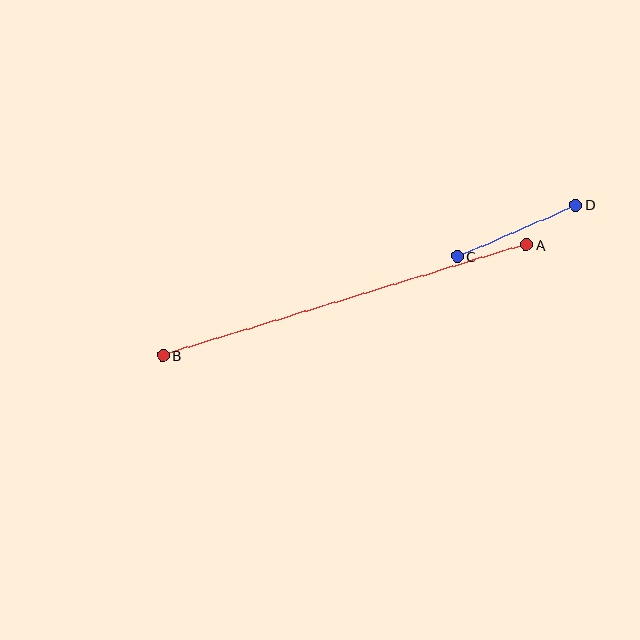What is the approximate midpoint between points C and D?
The midpoint is at approximately (517, 231) pixels.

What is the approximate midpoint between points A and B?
The midpoint is at approximately (345, 300) pixels.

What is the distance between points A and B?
The distance is approximately 380 pixels.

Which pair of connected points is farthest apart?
Points A and B are farthest apart.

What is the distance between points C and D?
The distance is approximately 129 pixels.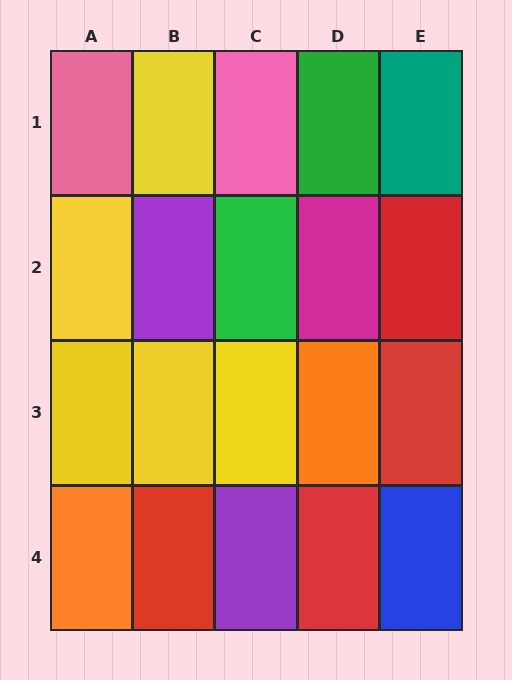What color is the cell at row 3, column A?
Yellow.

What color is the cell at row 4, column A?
Orange.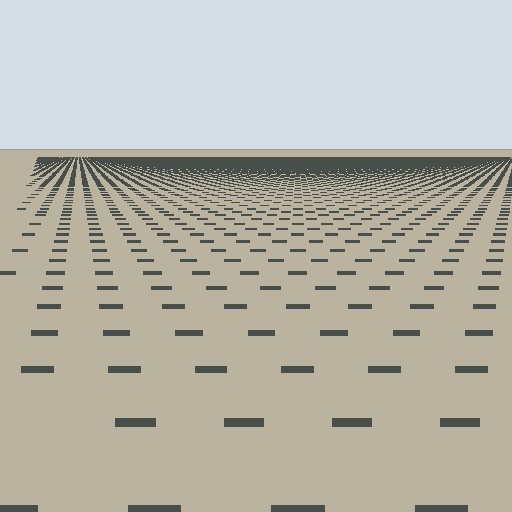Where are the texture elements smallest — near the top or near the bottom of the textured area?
Near the top.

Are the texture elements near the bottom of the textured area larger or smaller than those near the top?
Larger. Near the bottom, elements are closer to the viewer and appear at a bigger on-screen size.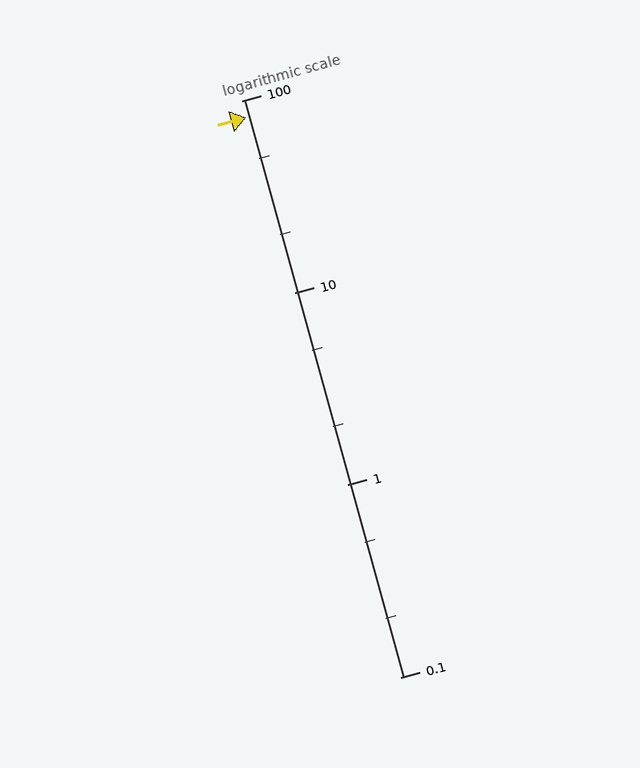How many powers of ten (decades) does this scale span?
The scale spans 3 decades, from 0.1 to 100.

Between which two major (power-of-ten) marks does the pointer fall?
The pointer is between 10 and 100.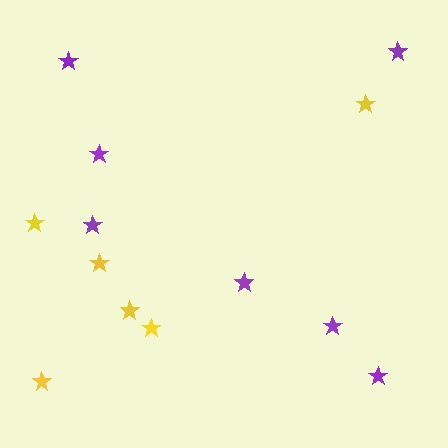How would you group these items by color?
There are 2 groups: one group of purple stars (7) and one group of yellow stars (6).